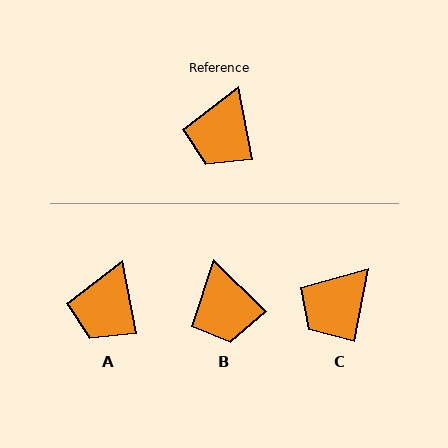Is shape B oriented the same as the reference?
No, it is off by about 35 degrees.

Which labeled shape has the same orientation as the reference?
A.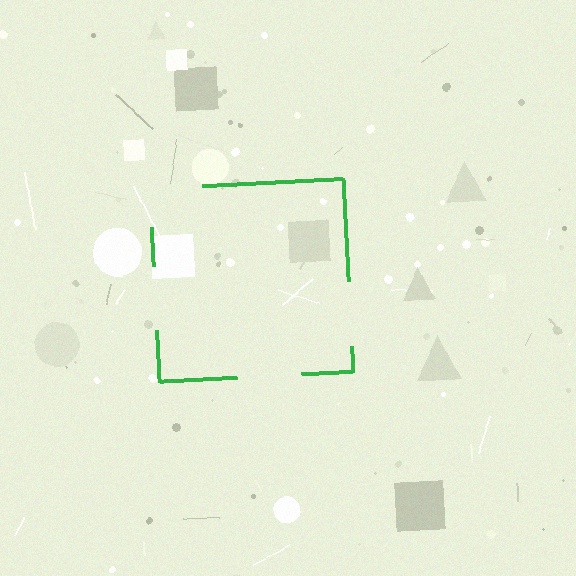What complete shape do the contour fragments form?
The contour fragments form a square.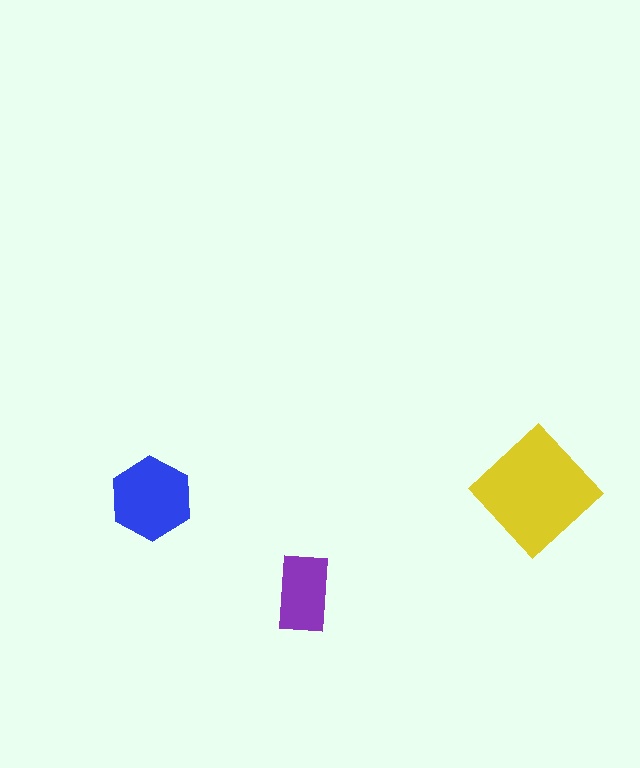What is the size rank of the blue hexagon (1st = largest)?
2nd.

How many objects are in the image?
There are 3 objects in the image.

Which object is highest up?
The yellow diamond is topmost.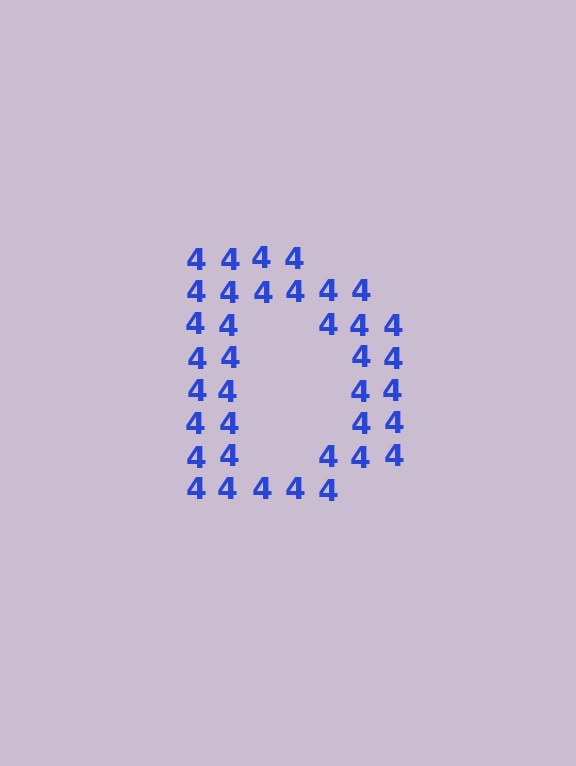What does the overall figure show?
The overall figure shows the letter D.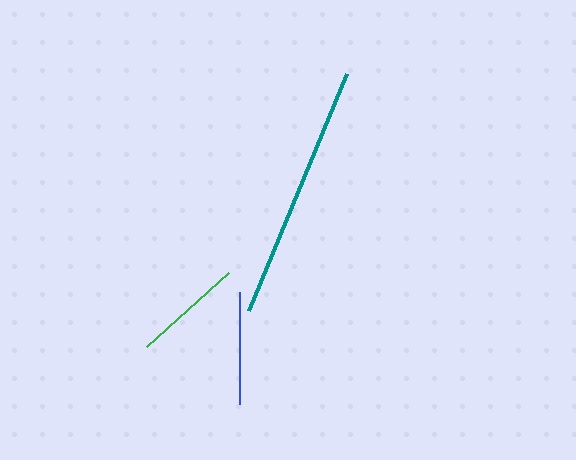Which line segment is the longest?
The teal line is the longest at approximately 256 pixels.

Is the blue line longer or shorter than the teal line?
The teal line is longer than the blue line.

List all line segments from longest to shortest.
From longest to shortest: teal, blue, green.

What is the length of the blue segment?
The blue segment is approximately 112 pixels long.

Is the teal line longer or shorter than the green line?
The teal line is longer than the green line.